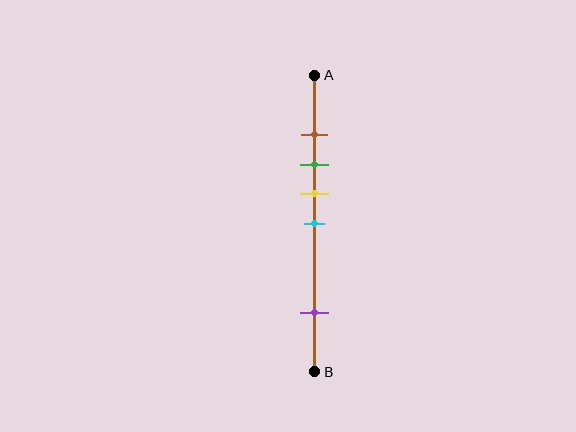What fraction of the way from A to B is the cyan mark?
The cyan mark is approximately 50% (0.5) of the way from A to B.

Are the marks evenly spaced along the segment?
No, the marks are not evenly spaced.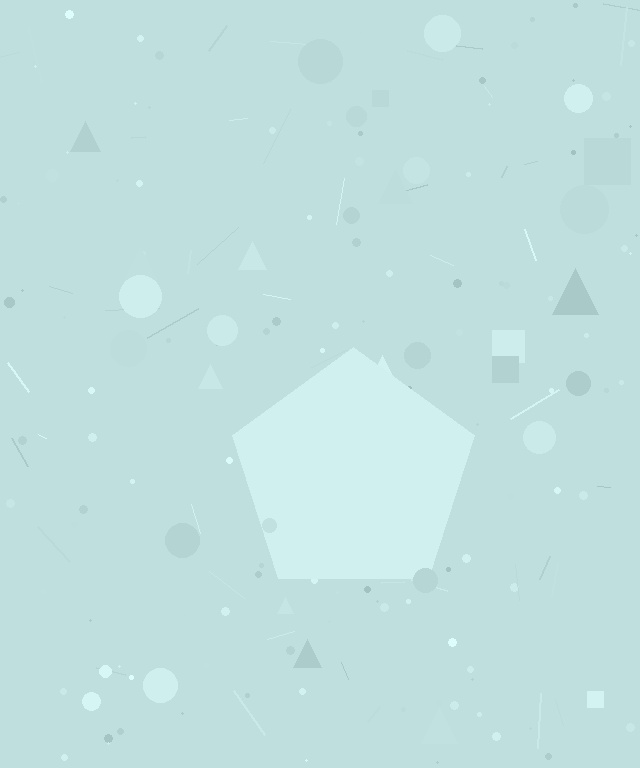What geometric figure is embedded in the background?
A pentagon is embedded in the background.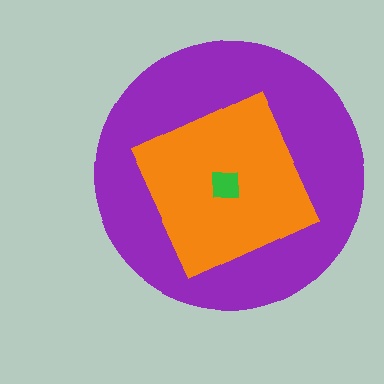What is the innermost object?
The green square.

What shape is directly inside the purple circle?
The orange square.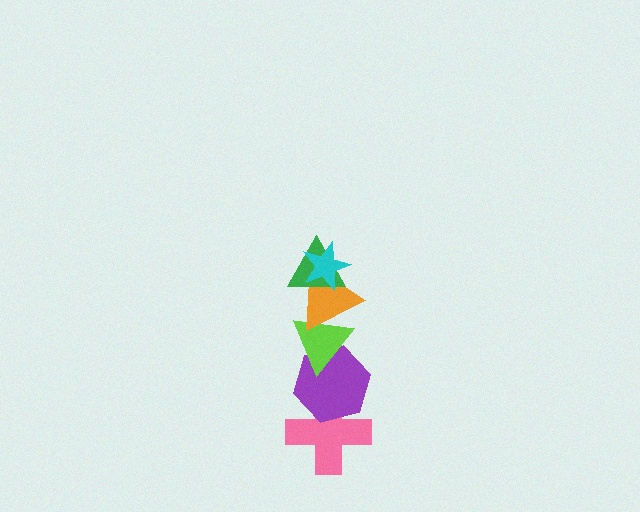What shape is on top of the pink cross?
The purple hexagon is on top of the pink cross.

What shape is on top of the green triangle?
The cyan star is on top of the green triangle.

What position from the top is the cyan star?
The cyan star is 1st from the top.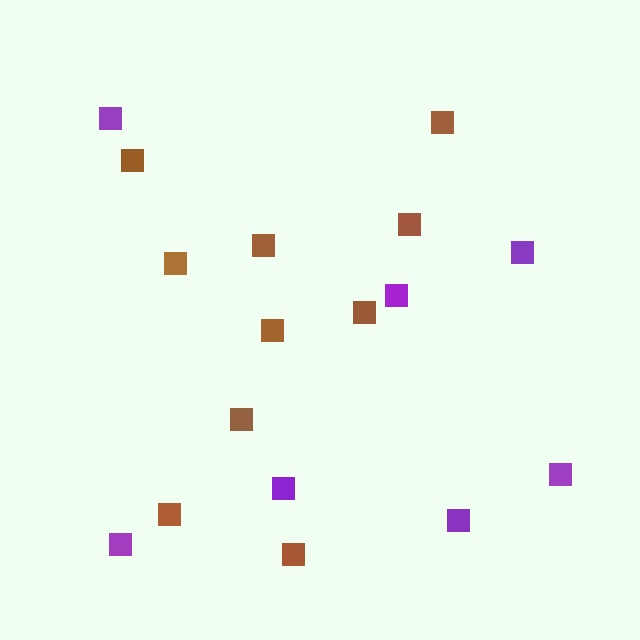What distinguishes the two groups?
There are 2 groups: one group of purple squares (7) and one group of brown squares (10).